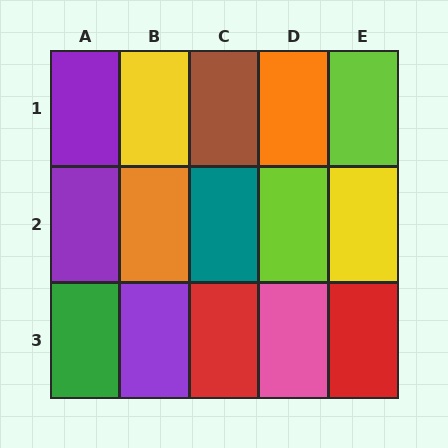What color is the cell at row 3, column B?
Purple.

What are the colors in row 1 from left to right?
Purple, yellow, brown, orange, lime.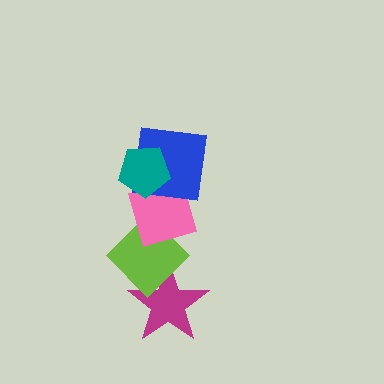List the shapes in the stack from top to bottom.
From top to bottom: the teal pentagon, the blue square, the pink diamond, the lime diamond, the magenta star.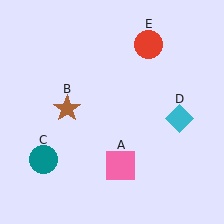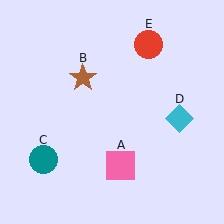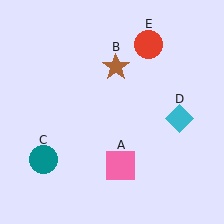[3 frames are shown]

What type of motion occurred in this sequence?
The brown star (object B) rotated clockwise around the center of the scene.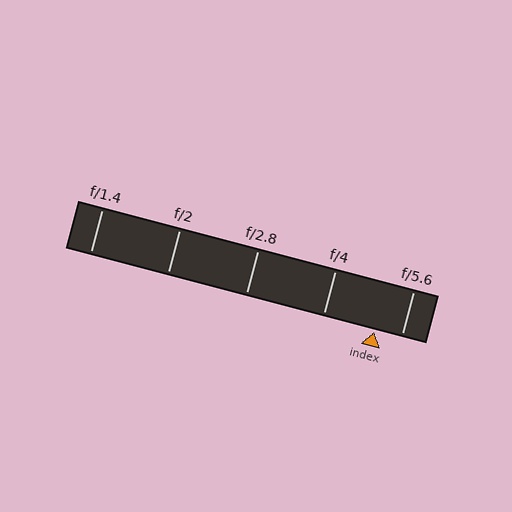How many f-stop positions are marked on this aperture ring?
There are 5 f-stop positions marked.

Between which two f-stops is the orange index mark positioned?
The index mark is between f/4 and f/5.6.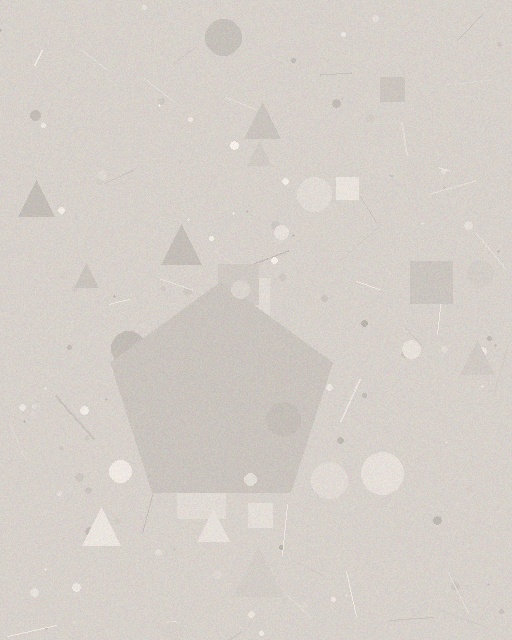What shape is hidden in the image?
A pentagon is hidden in the image.